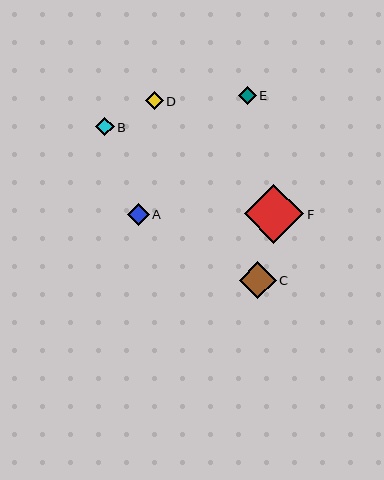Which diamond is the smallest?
Diamond D is the smallest with a size of approximately 18 pixels.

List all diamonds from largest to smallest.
From largest to smallest: F, C, A, B, E, D.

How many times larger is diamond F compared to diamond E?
Diamond F is approximately 3.3 times the size of diamond E.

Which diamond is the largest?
Diamond F is the largest with a size of approximately 60 pixels.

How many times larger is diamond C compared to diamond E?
Diamond C is approximately 2.0 times the size of diamond E.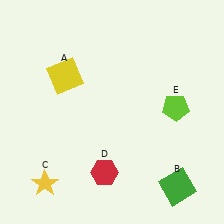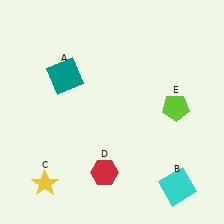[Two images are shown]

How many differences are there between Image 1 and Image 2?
There are 2 differences between the two images.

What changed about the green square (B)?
In Image 1, B is green. In Image 2, it changed to cyan.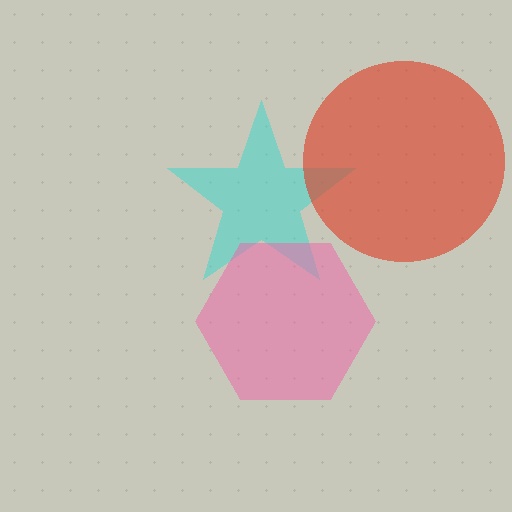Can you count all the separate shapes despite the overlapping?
Yes, there are 3 separate shapes.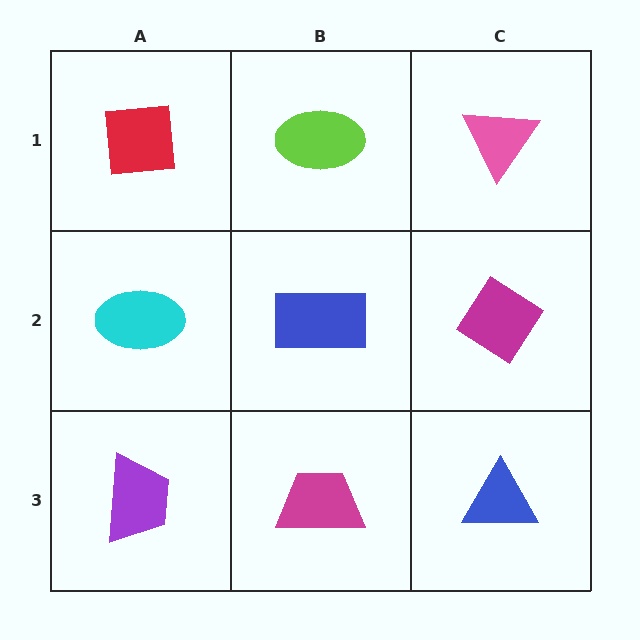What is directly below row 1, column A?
A cyan ellipse.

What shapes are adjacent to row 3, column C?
A magenta diamond (row 2, column C), a magenta trapezoid (row 3, column B).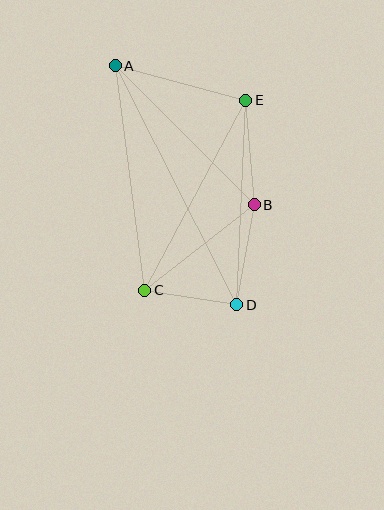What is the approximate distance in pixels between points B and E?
The distance between B and E is approximately 105 pixels.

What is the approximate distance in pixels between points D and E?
The distance between D and E is approximately 205 pixels.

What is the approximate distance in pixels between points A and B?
The distance between A and B is approximately 197 pixels.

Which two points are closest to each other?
Points C and D are closest to each other.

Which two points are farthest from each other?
Points A and D are farthest from each other.